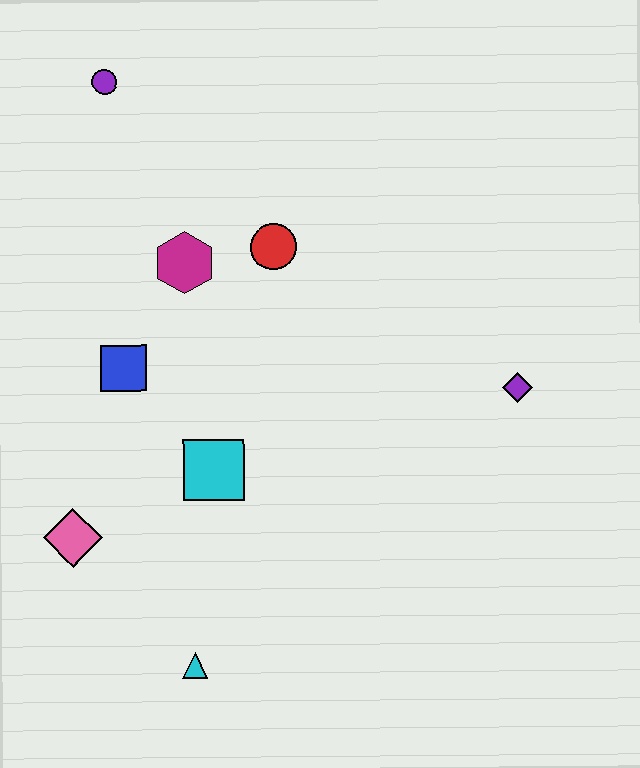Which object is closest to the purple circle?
The magenta hexagon is closest to the purple circle.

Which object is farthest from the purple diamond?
The purple circle is farthest from the purple diamond.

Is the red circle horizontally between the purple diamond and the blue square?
Yes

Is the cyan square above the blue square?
No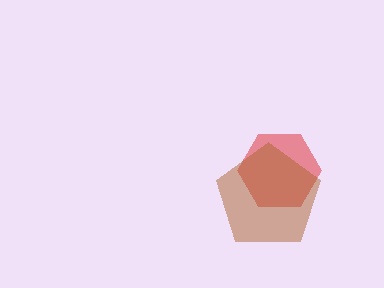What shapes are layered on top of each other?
The layered shapes are: a red hexagon, a brown pentagon.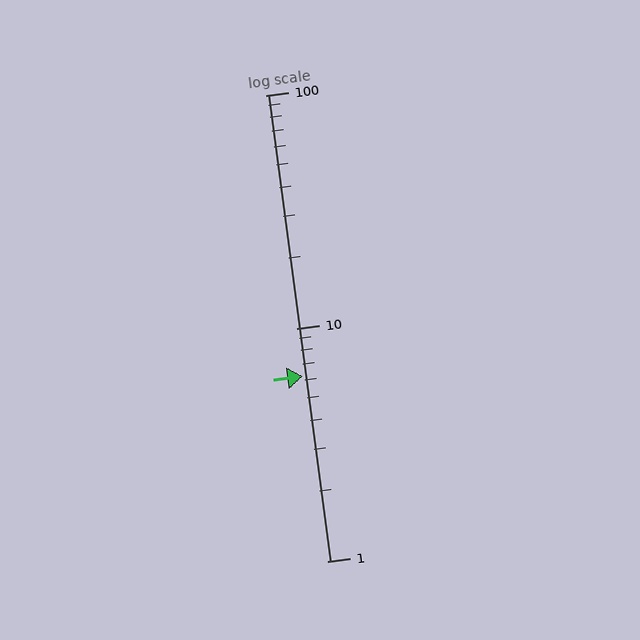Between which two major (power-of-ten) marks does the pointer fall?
The pointer is between 1 and 10.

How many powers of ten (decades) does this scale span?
The scale spans 2 decades, from 1 to 100.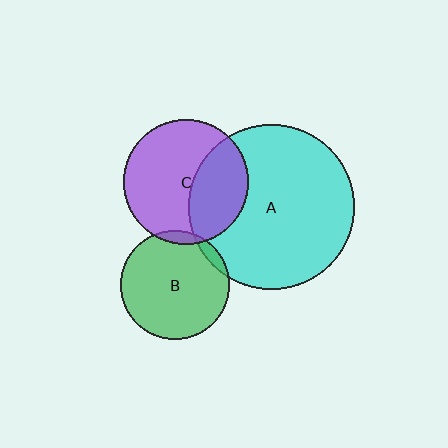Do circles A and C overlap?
Yes.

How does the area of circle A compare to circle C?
Approximately 1.7 times.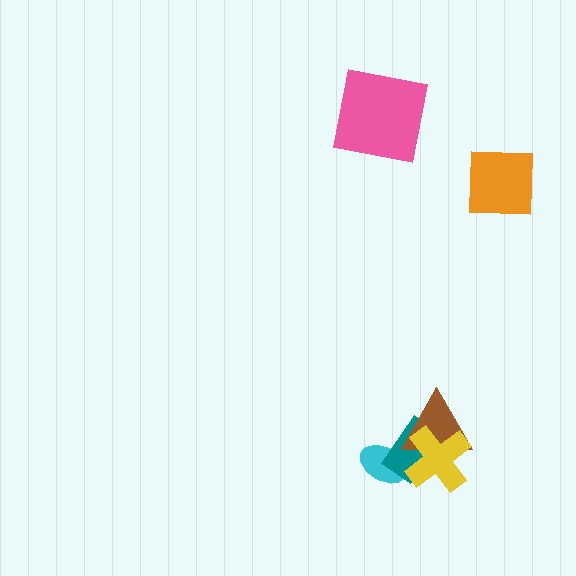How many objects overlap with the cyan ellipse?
1 object overlaps with the cyan ellipse.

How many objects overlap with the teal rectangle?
3 objects overlap with the teal rectangle.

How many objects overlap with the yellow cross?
2 objects overlap with the yellow cross.